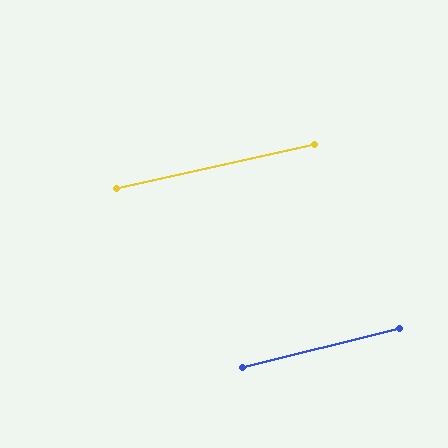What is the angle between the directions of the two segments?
Approximately 1 degree.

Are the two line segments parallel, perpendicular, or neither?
Parallel — their directions differ by only 1.4°.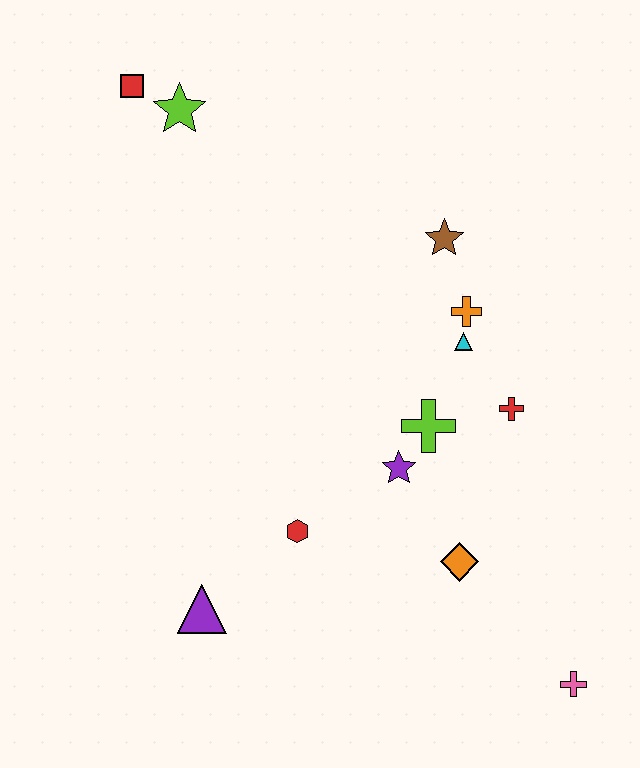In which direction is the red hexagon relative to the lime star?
The red hexagon is below the lime star.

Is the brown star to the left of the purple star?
No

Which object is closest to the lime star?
The red square is closest to the lime star.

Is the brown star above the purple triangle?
Yes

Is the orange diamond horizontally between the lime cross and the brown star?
No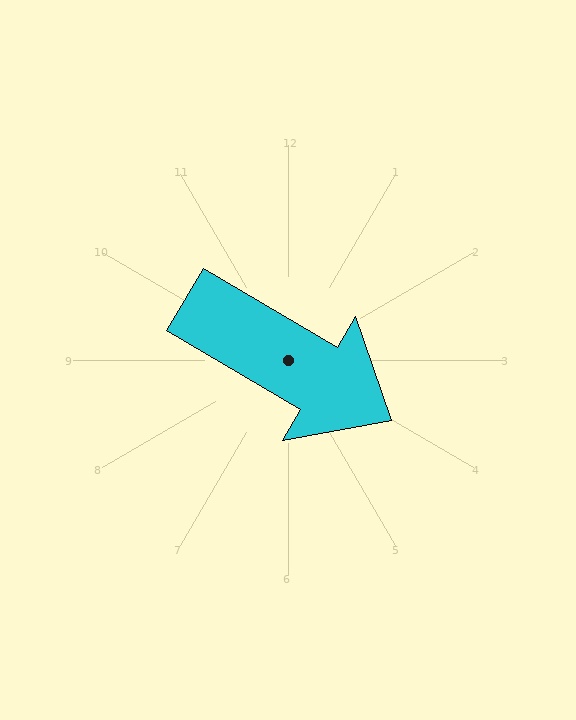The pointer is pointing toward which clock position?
Roughly 4 o'clock.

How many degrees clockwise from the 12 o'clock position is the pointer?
Approximately 121 degrees.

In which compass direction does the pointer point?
Southeast.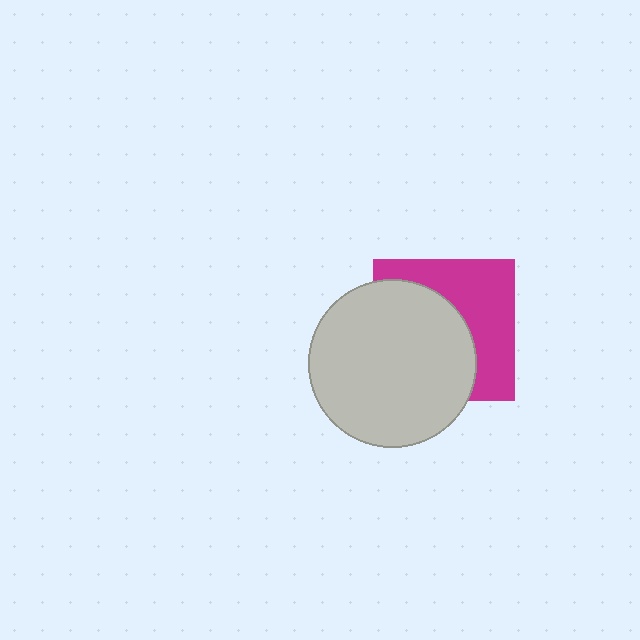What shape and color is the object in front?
The object in front is a light gray circle.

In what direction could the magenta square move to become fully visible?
The magenta square could move right. That would shift it out from behind the light gray circle entirely.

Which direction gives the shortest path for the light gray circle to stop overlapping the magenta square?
Moving left gives the shortest separation.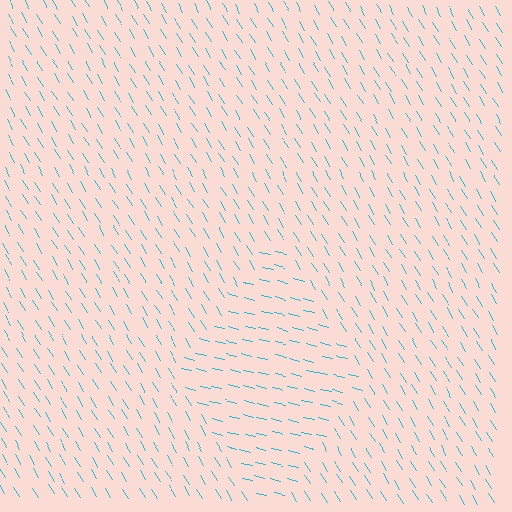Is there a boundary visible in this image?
Yes, there is a texture boundary formed by a change in line orientation.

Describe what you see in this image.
The image is filled with small cyan line segments. A diamond region in the image has lines oriented differently from the surrounding lines, creating a visible texture boundary.